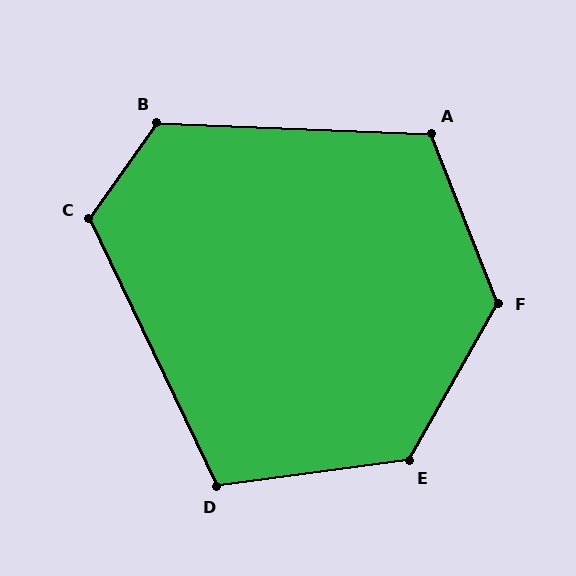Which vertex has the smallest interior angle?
D, at approximately 108 degrees.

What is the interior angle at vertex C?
Approximately 119 degrees (obtuse).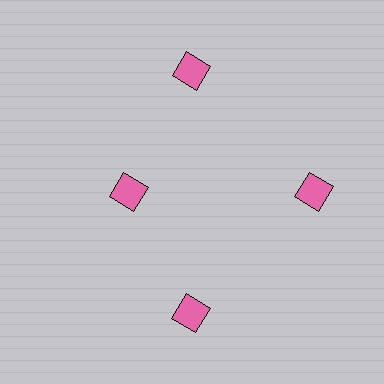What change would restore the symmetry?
The symmetry would be restored by moving it outward, back onto the ring so that all 4 diamonds sit at equal angles and equal distance from the center.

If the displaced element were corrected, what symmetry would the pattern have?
It would have 4-fold rotational symmetry — the pattern would map onto itself every 90 degrees.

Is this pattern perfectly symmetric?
No. The 4 pink diamonds are arranged in a ring, but one element near the 9 o'clock position is pulled inward toward the center, breaking the 4-fold rotational symmetry.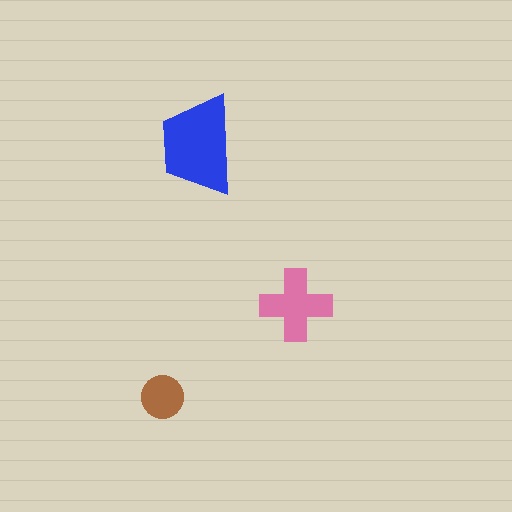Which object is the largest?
The blue trapezoid.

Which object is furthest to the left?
The brown circle is leftmost.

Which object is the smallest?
The brown circle.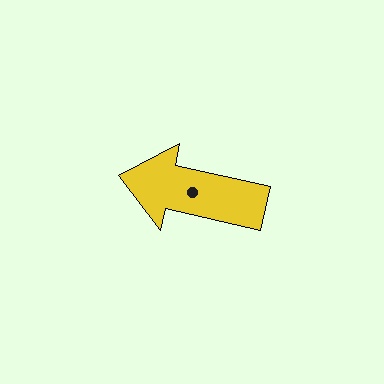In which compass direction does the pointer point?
West.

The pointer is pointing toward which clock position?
Roughly 9 o'clock.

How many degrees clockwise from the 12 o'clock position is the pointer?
Approximately 283 degrees.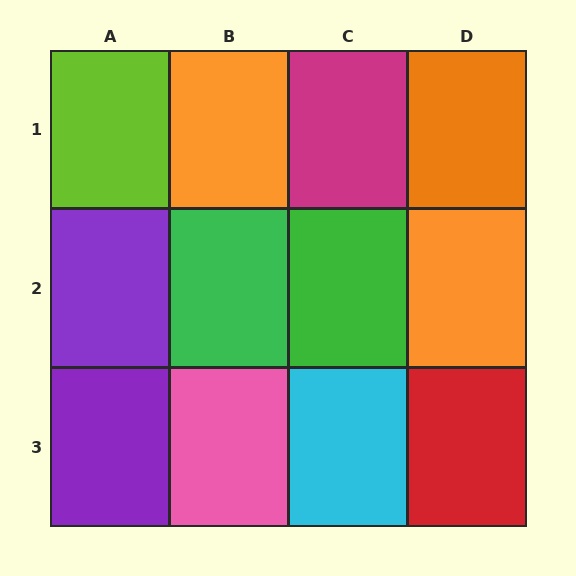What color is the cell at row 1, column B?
Orange.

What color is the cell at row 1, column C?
Magenta.